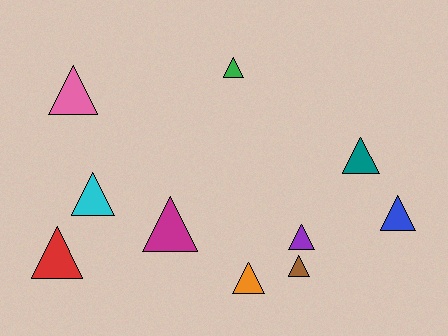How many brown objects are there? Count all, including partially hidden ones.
There is 1 brown object.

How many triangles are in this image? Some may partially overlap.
There are 10 triangles.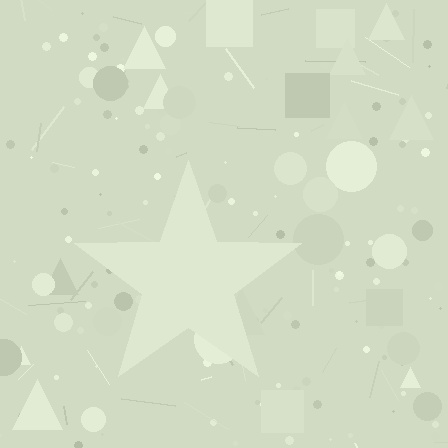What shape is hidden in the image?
A star is hidden in the image.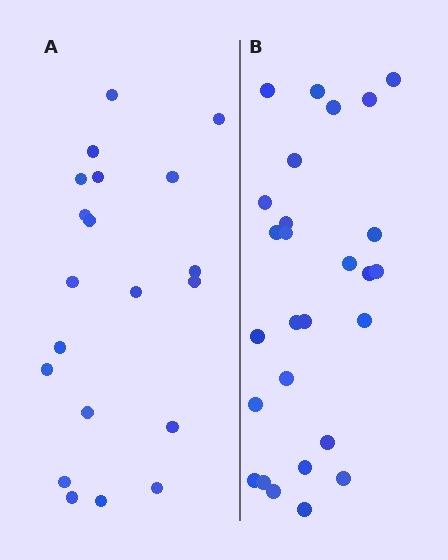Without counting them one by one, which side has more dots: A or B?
Region B (the right region) has more dots.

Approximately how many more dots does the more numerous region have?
Region B has roughly 8 or so more dots than region A.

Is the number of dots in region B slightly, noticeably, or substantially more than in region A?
Region B has noticeably more, but not dramatically so. The ratio is roughly 1.4 to 1.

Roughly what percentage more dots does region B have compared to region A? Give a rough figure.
About 35% more.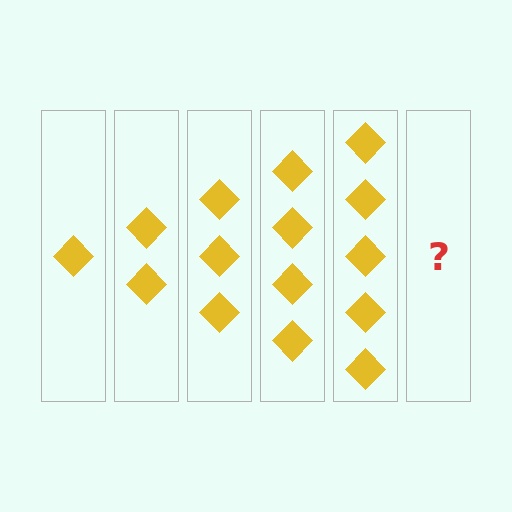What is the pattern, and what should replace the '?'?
The pattern is that each step adds one more diamond. The '?' should be 6 diamonds.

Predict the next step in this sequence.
The next step is 6 diamonds.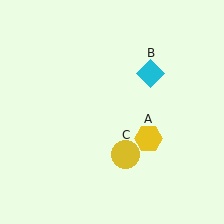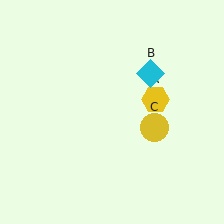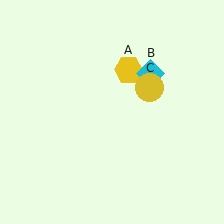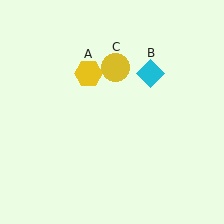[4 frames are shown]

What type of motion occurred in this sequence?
The yellow hexagon (object A), yellow circle (object C) rotated counterclockwise around the center of the scene.